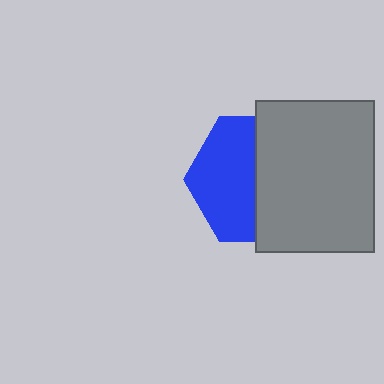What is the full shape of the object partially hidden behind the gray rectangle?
The partially hidden object is a blue hexagon.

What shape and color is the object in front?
The object in front is a gray rectangle.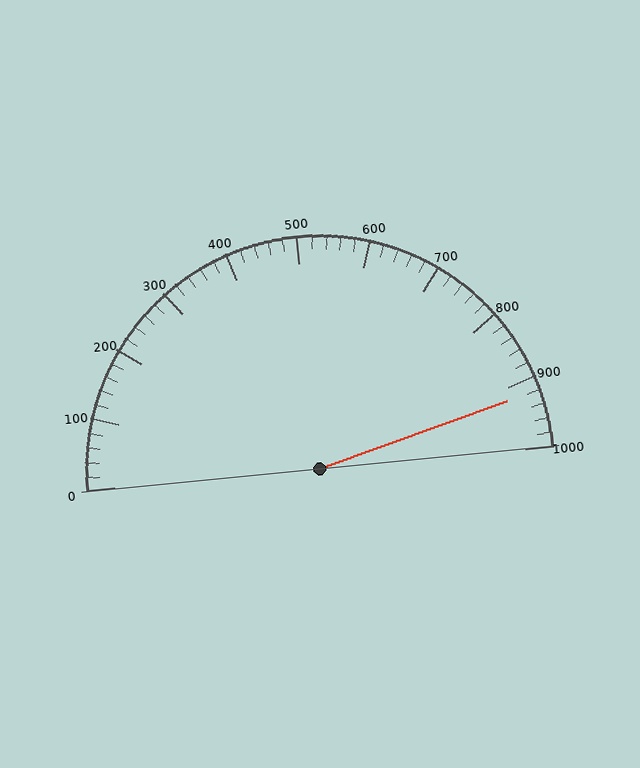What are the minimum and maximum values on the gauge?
The gauge ranges from 0 to 1000.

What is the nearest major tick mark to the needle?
The nearest major tick mark is 900.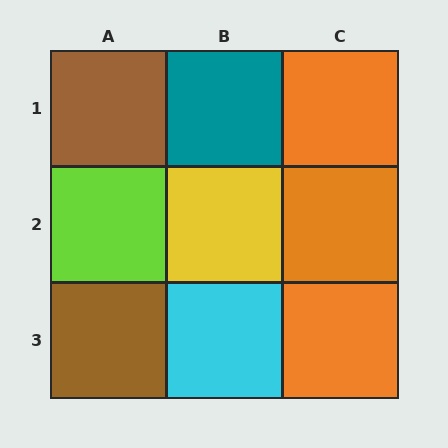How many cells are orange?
3 cells are orange.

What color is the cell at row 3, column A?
Brown.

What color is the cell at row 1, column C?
Orange.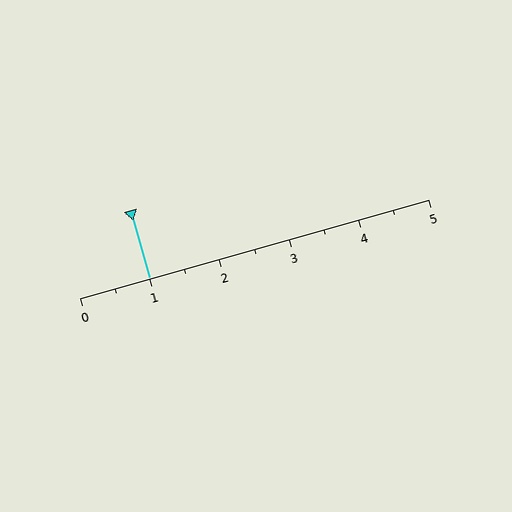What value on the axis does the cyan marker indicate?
The marker indicates approximately 1.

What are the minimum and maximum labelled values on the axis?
The axis runs from 0 to 5.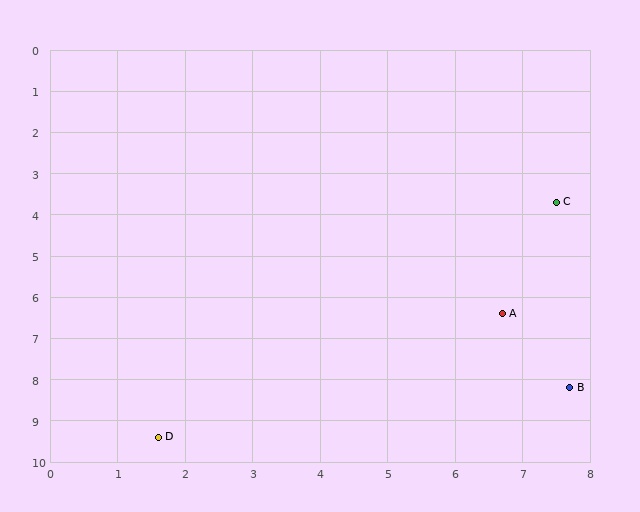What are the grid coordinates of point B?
Point B is at approximately (7.7, 8.2).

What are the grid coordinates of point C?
Point C is at approximately (7.5, 3.7).